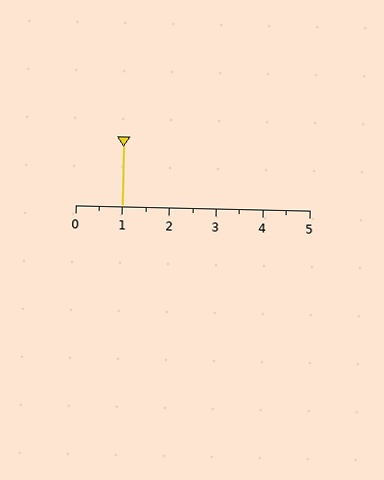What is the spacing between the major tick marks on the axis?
The major ticks are spaced 1 apart.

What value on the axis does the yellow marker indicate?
The marker indicates approximately 1.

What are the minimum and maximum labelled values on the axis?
The axis runs from 0 to 5.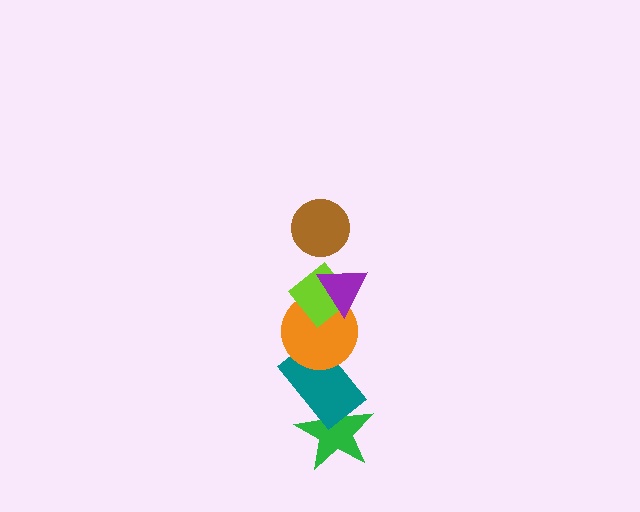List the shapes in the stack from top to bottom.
From top to bottom: the brown circle, the purple triangle, the lime diamond, the orange circle, the teal rectangle, the green star.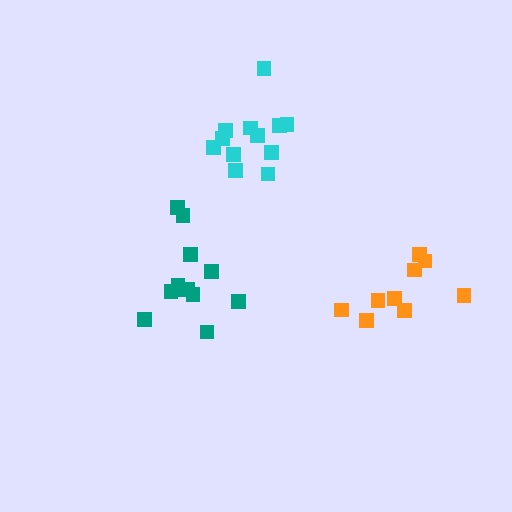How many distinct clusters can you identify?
There are 3 distinct clusters.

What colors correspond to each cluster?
The clusters are colored: teal, orange, cyan.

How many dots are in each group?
Group 1: 12 dots, Group 2: 9 dots, Group 3: 12 dots (33 total).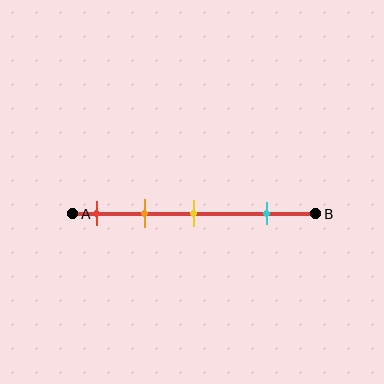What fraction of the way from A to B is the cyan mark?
The cyan mark is approximately 80% (0.8) of the way from A to B.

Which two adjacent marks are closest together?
The red and orange marks are the closest adjacent pair.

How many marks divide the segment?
There are 4 marks dividing the segment.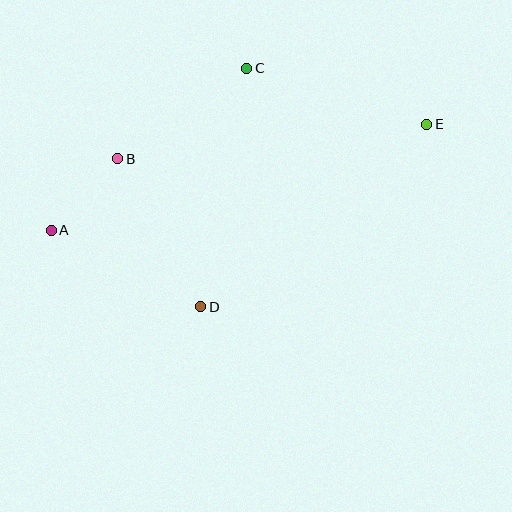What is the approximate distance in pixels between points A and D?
The distance between A and D is approximately 168 pixels.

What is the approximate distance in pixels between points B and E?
The distance between B and E is approximately 311 pixels.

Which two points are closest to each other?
Points A and B are closest to each other.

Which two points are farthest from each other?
Points A and E are farthest from each other.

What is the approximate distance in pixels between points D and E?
The distance between D and E is approximately 291 pixels.